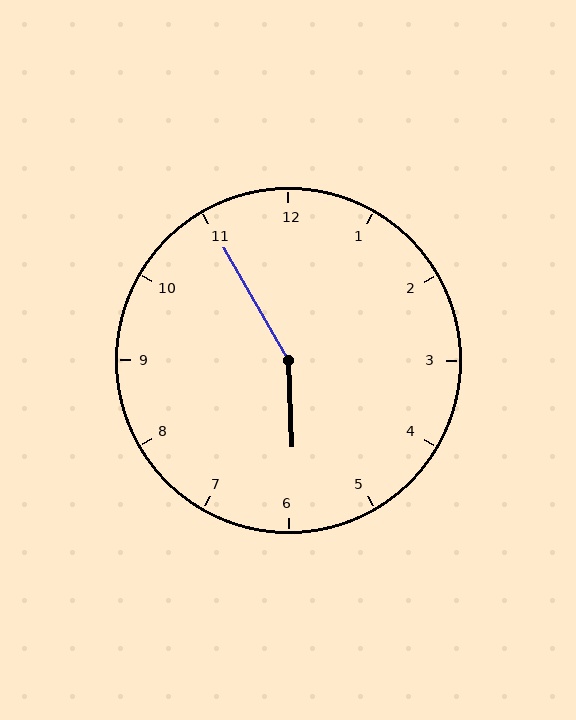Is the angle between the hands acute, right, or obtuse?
It is obtuse.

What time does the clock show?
5:55.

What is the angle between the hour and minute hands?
Approximately 152 degrees.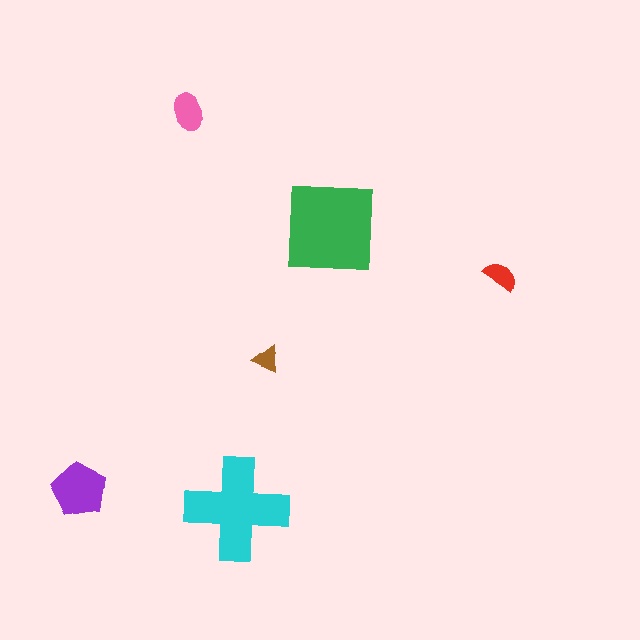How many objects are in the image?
There are 6 objects in the image.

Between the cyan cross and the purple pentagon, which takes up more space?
The cyan cross.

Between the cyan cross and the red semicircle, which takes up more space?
The cyan cross.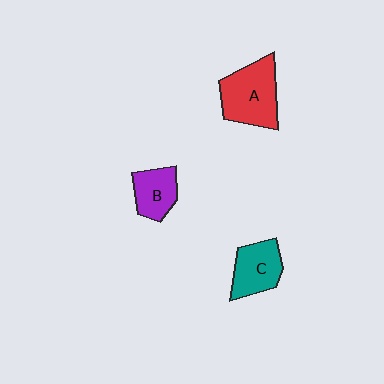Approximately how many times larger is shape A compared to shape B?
Approximately 1.7 times.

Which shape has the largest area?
Shape A (red).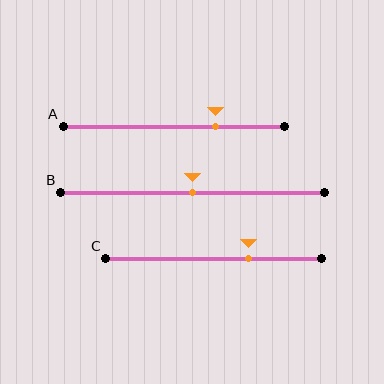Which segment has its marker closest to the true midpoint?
Segment B has its marker closest to the true midpoint.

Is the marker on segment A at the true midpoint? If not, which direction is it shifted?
No, the marker on segment A is shifted to the right by about 19% of the segment length.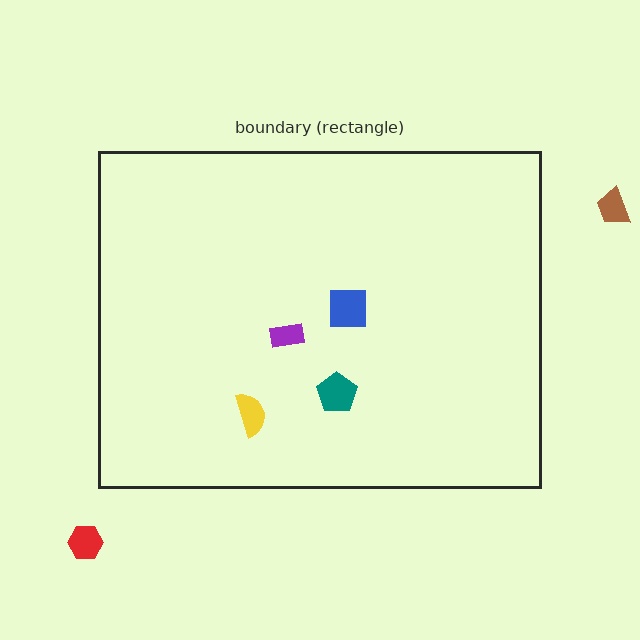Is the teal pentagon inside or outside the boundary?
Inside.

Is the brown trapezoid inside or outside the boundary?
Outside.